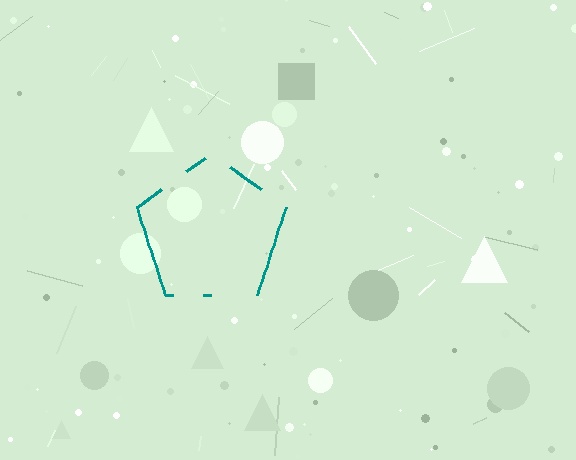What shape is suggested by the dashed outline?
The dashed outline suggests a pentagon.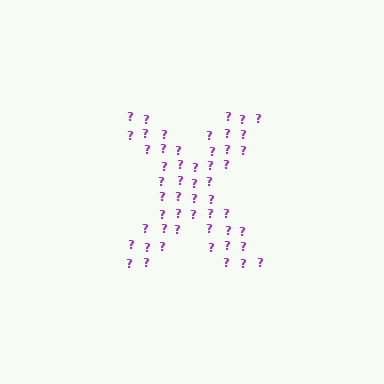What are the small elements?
The small elements are question marks.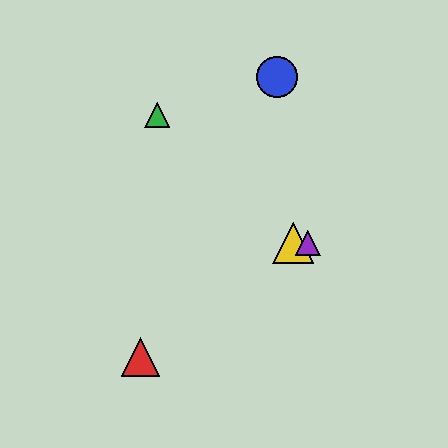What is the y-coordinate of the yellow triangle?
The yellow triangle is at y≈243.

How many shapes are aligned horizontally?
2 shapes (the yellow triangle, the purple triangle) are aligned horizontally.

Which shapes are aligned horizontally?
The yellow triangle, the purple triangle are aligned horizontally.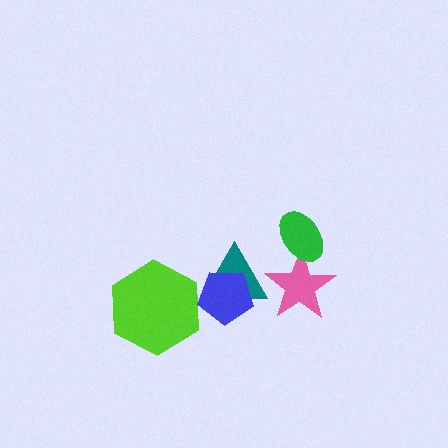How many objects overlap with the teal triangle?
2 objects overlap with the teal triangle.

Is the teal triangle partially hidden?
Yes, it is partially covered by another shape.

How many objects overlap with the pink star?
2 objects overlap with the pink star.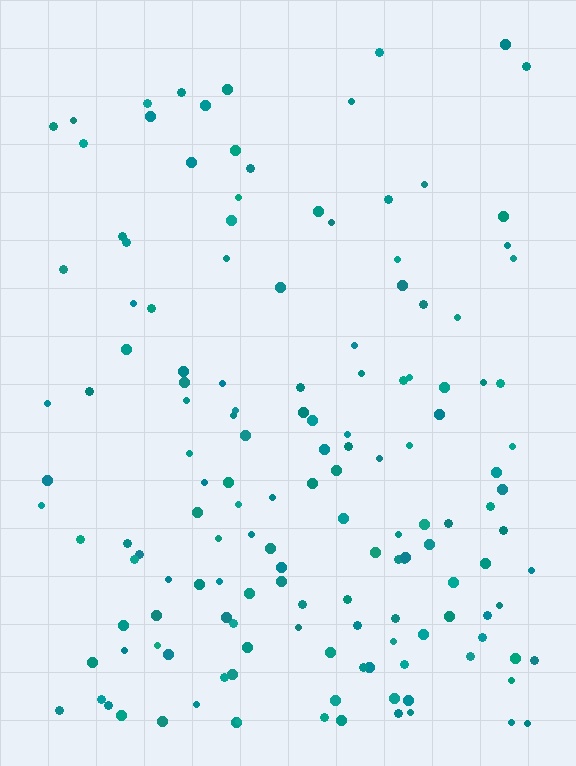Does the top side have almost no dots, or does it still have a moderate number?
Still a moderate number, just noticeably fewer than the bottom.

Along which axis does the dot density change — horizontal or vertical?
Vertical.